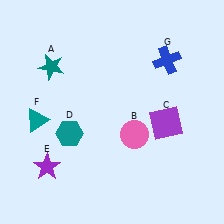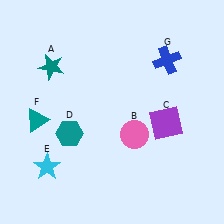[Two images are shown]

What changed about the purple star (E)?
In Image 1, E is purple. In Image 2, it changed to cyan.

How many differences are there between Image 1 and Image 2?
There is 1 difference between the two images.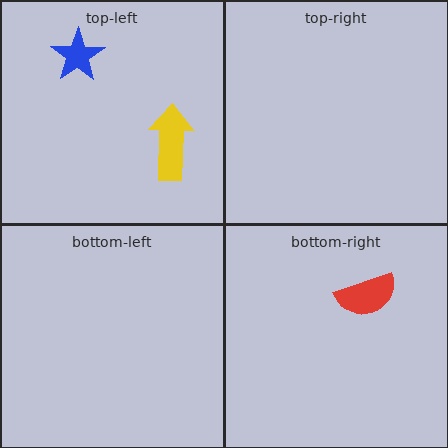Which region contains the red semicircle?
The bottom-right region.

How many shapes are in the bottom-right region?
1.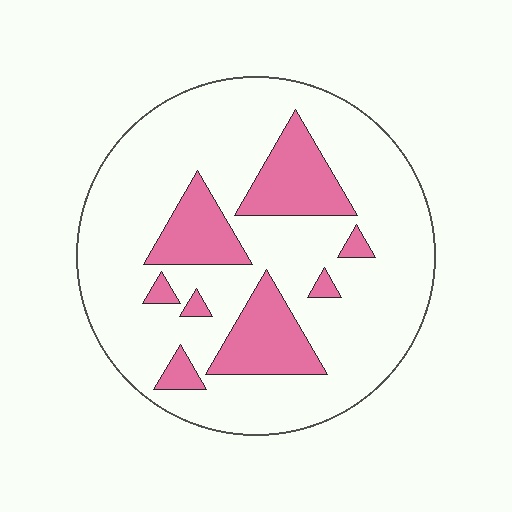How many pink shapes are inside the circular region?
8.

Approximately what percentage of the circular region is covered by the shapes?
Approximately 20%.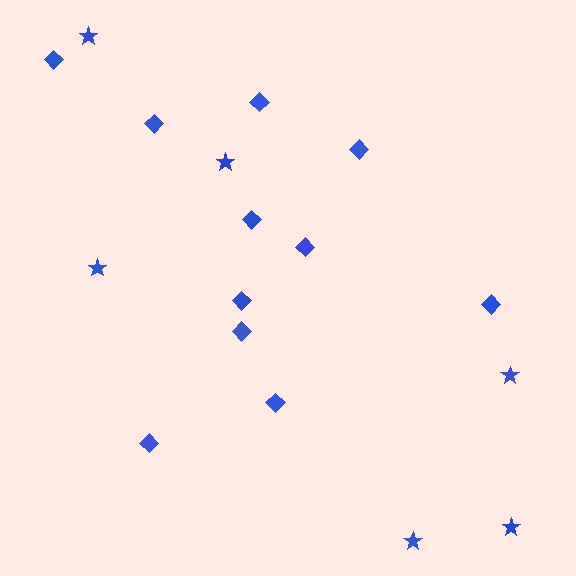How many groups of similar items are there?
There are 2 groups: one group of diamonds (11) and one group of stars (6).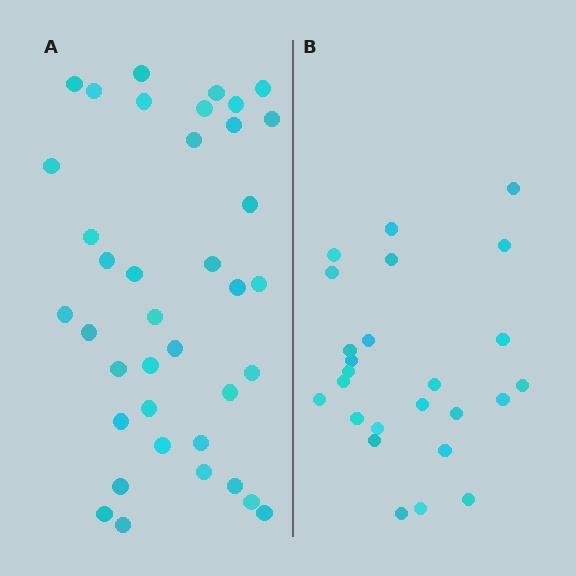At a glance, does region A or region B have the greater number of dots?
Region A (the left region) has more dots.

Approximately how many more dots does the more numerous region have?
Region A has approximately 15 more dots than region B.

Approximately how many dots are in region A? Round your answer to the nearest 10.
About 40 dots. (The exact count is 38, which rounds to 40.)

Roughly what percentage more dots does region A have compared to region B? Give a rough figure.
About 50% more.